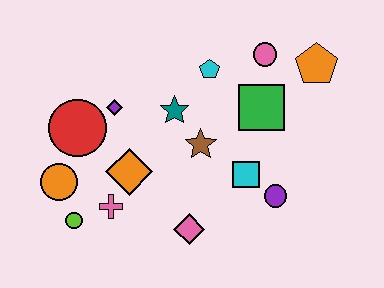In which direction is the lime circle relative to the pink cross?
The lime circle is to the left of the pink cross.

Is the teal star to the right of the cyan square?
No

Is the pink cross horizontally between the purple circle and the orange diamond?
No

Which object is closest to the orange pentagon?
The pink circle is closest to the orange pentagon.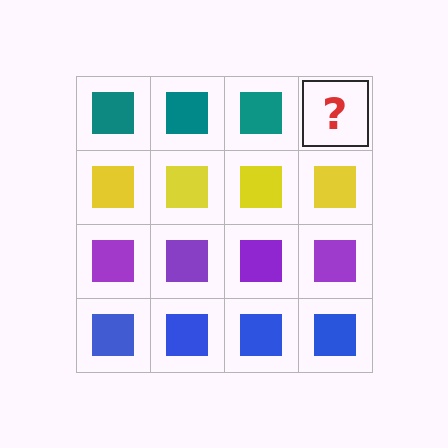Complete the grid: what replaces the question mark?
The question mark should be replaced with a teal square.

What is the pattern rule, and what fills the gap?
The rule is that each row has a consistent color. The gap should be filled with a teal square.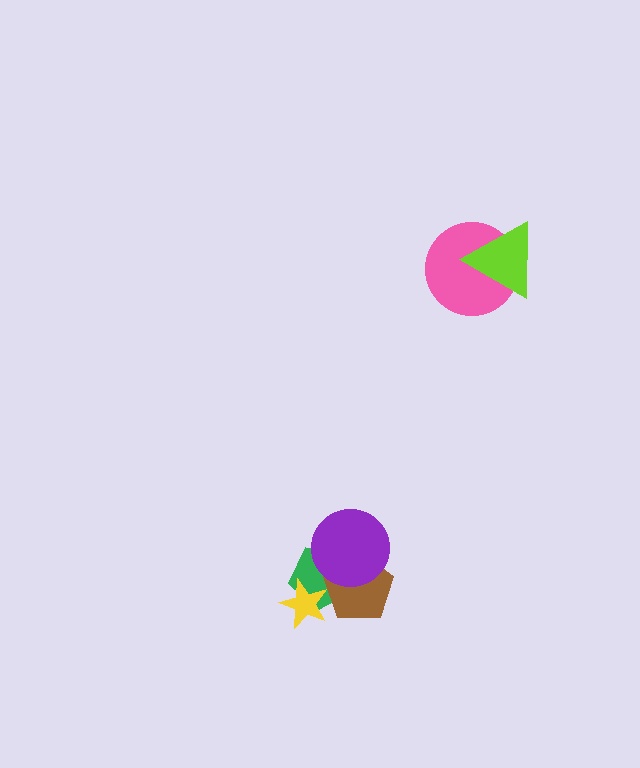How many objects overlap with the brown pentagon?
3 objects overlap with the brown pentagon.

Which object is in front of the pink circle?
The lime triangle is in front of the pink circle.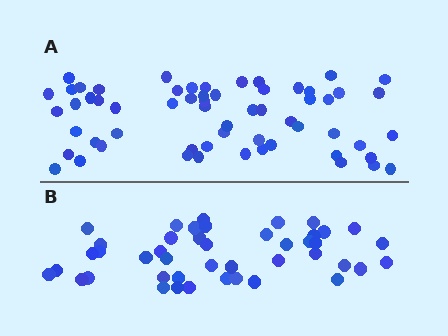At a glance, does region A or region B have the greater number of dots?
Region A (the top region) has more dots.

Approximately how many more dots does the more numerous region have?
Region A has approximately 15 more dots than region B.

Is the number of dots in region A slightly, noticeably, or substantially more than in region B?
Region A has noticeably more, but not dramatically so. The ratio is roughly 1.4 to 1.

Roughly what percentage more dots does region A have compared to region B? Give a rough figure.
About 35% more.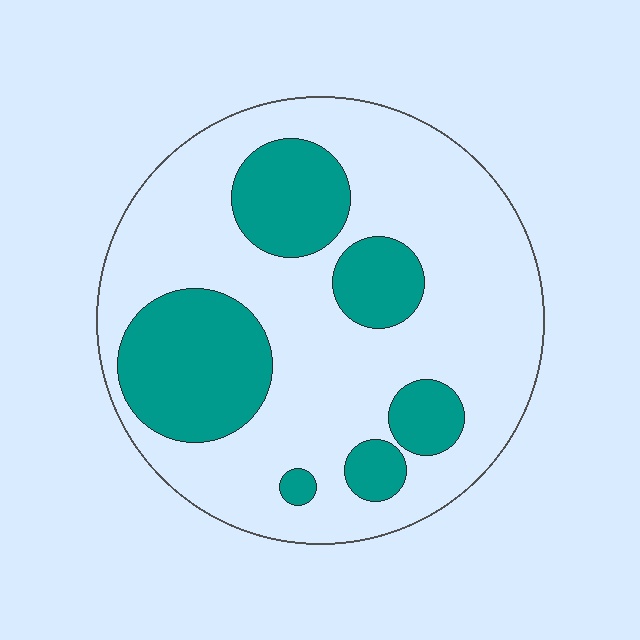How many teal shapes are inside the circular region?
6.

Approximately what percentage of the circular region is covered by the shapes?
Approximately 30%.